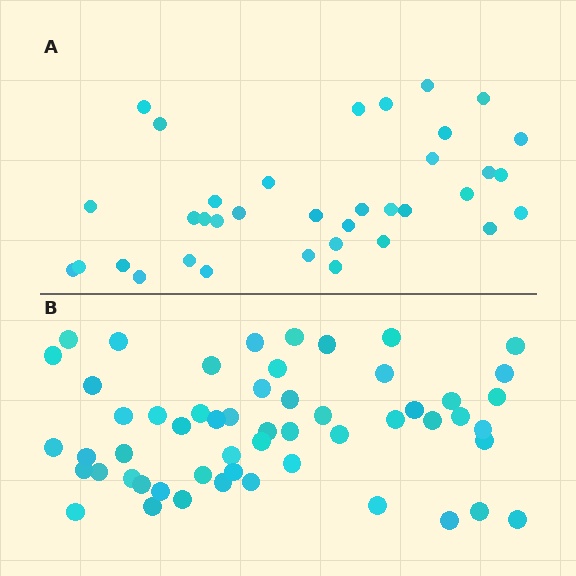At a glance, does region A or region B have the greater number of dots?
Region B (the bottom region) has more dots.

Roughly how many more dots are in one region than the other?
Region B has approximately 20 more dots than region A.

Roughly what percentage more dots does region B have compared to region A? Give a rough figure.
About 55% more.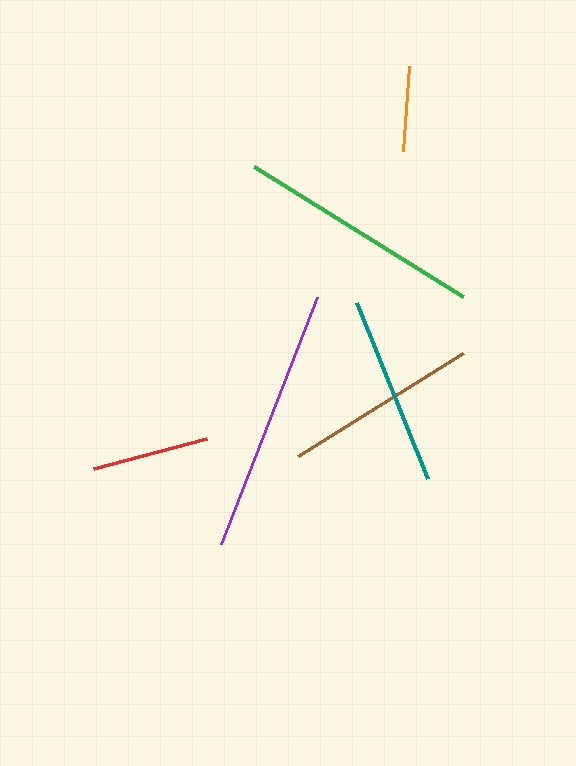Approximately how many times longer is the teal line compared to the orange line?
The teal line is approximately 2.2 times the length of the orange line.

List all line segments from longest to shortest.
From longest to shortest: purple, green, brown, teal, red, orange.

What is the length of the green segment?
The green segment is approximately 246 pixels long.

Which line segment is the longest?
The purple line is the longest at approximately 266 pixels.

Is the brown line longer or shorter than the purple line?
The purple line is longer than the brown line.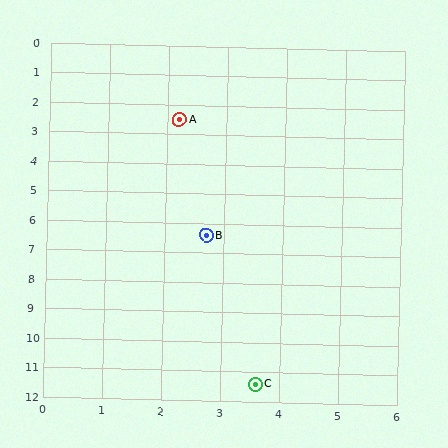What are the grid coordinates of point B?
Point B is at approximately (2.7, 6.4).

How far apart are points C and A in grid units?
Points C and A are about 9.0 grid units apart.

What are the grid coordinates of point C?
Point C is at approximately (3.6, 11.4).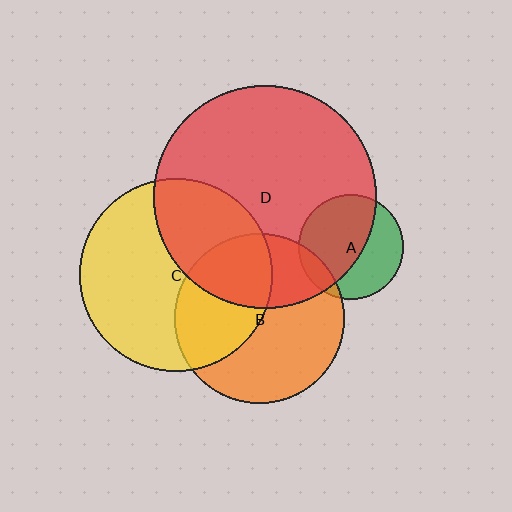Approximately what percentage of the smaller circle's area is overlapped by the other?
Approximately 35%.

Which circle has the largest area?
Circle D (red).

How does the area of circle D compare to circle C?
Approximately 1.3 times.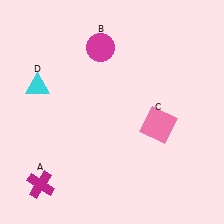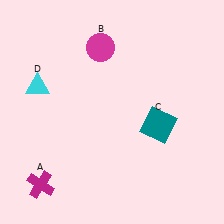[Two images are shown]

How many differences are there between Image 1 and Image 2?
There is 1 difference between the two images.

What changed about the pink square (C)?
In Image 1, C is pink. In Image 2, it changed to teal.